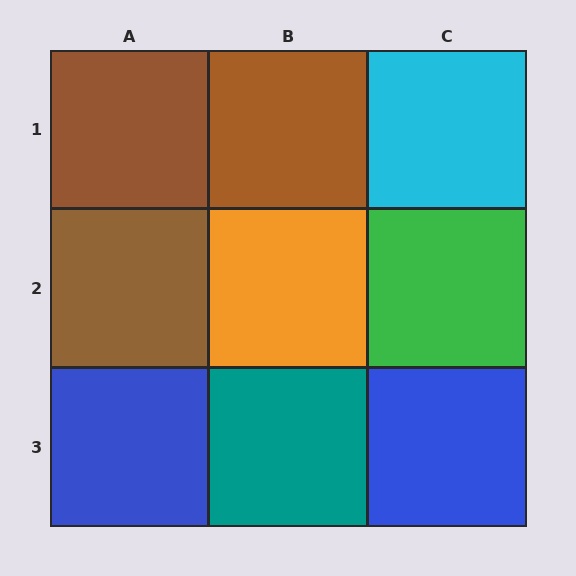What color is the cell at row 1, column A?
Brown.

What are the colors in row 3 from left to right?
Blue, teal, blue.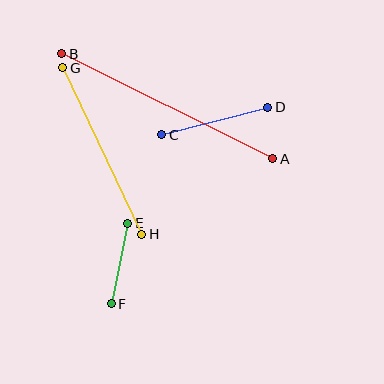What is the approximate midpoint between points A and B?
The midpoint is at approximately (167, 106) pixels.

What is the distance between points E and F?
The distance is approximately 82 pixels.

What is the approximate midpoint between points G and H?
The midpoint is at approximately (102, 151) pixels.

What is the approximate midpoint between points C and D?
The midpoint is at approximately (215, 121) pixels.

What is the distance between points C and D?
The distance is approximately 109 pixels.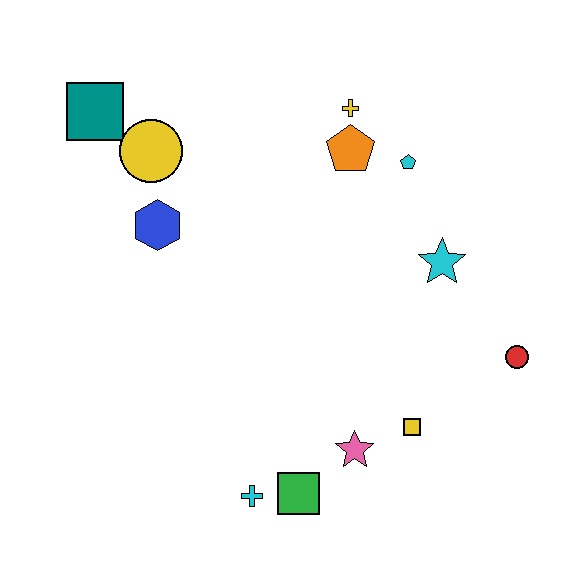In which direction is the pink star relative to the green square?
The pink star is to the right of the green square.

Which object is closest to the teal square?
The yellow circle is closest to the teal square.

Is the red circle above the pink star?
Yes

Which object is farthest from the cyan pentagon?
The cyan cross is farthest from the cyan pentagon.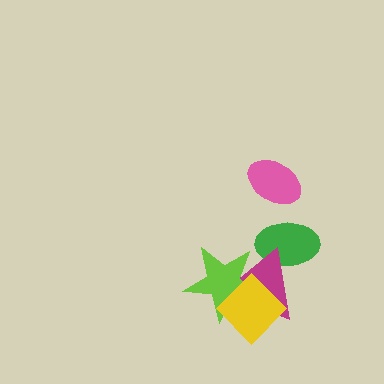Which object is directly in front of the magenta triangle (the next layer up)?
The lime star is directly in front of the magenta triangle.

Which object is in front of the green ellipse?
The magenta triangle is in front of the green ellipse.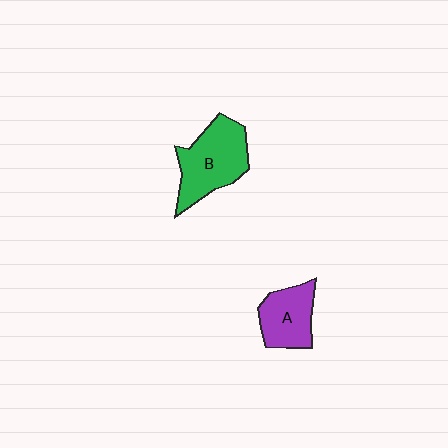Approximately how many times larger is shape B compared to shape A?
Approximately 1.4 times.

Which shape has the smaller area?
Shape A (purple).